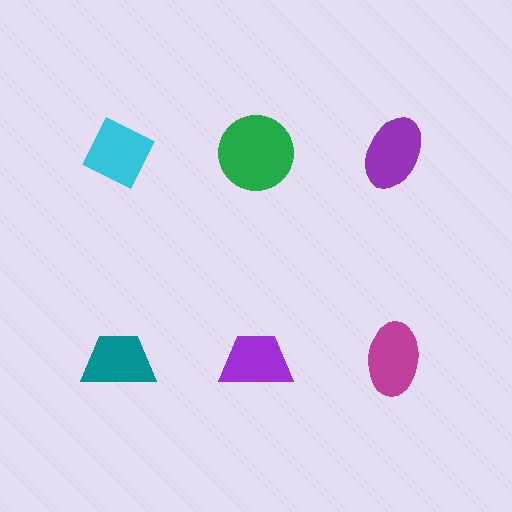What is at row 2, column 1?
A teal trapezoid.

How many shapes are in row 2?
3 shapes.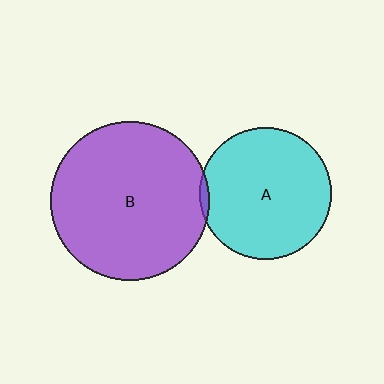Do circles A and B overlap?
Yes.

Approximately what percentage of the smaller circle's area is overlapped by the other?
Approximately 5%.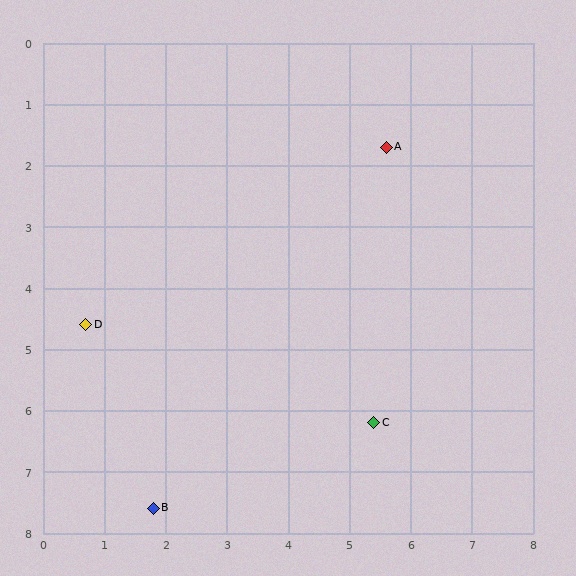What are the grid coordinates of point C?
Point C is at approximately (5.4, 6.2).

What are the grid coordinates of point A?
Point A is at approximately (5.6, 1.7).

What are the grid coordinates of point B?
Point B is at approximately (1.8, 7.6).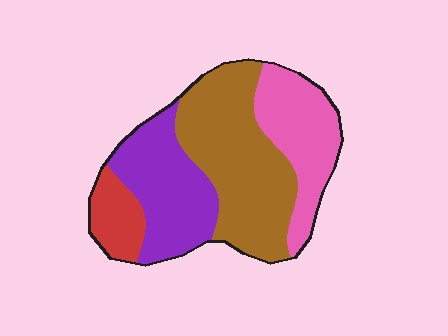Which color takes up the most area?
Brown, at roughly 40%.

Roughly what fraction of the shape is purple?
Purple covers roughly 25% of the shape.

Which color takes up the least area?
Red, at roughly 10%.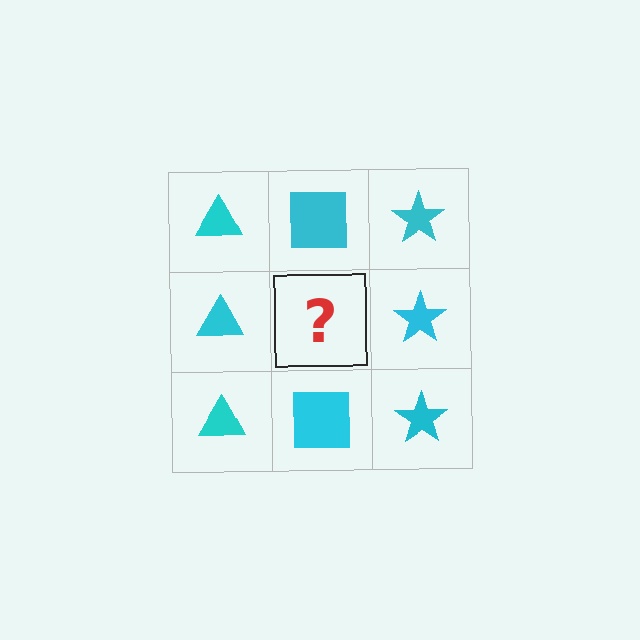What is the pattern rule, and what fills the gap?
The rule is that each column has a consistent shape. The gap should be filled with a cyan square.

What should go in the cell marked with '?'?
The missing cell should contain a cyan square.